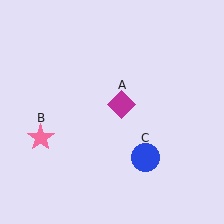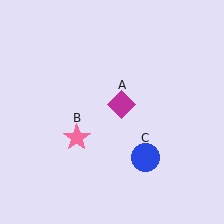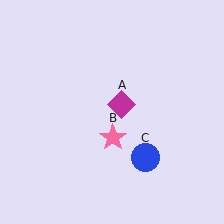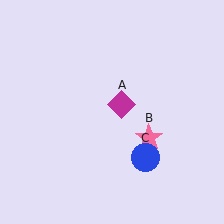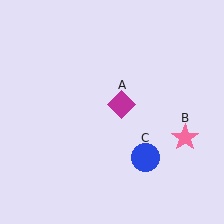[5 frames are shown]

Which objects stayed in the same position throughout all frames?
Magenta diamond (object A) and blue circle (object C) remained stationary.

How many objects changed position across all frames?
1 object changed position: pink star (object B).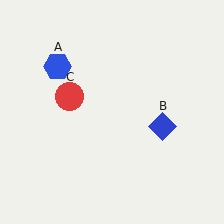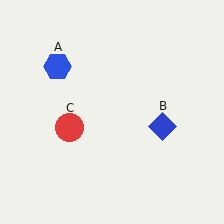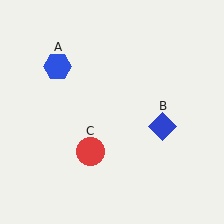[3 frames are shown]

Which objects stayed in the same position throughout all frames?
Blue hexagon (object A) and blue diamond (object B) remained stationary.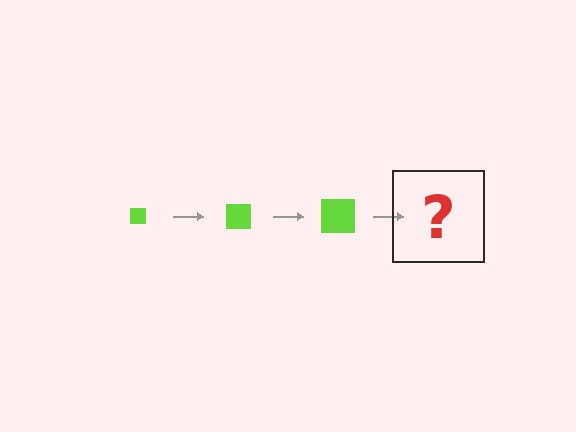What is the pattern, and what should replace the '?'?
The pattern is that the square gets progressively larger each step. The '?' should be a lime square, larger than the previous one.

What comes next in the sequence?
The next element should be a lime square, larger than the previous one.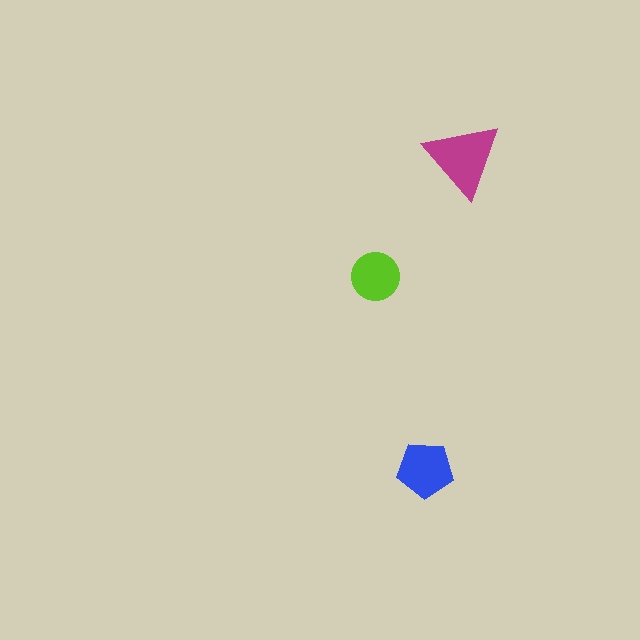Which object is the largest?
The magenta triangle.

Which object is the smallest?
The lime circle.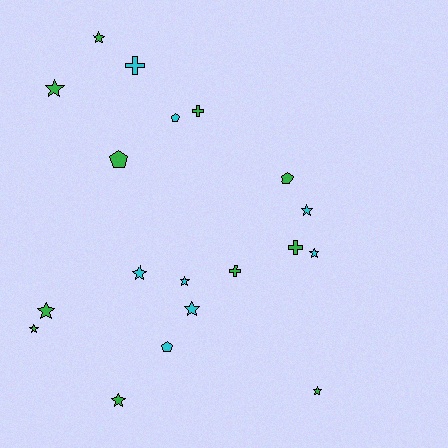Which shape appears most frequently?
Star, with 11 objects.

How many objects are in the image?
There are 19 objects.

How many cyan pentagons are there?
There are 2 cyan pentagons.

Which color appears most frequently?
Green, with 11 objects.